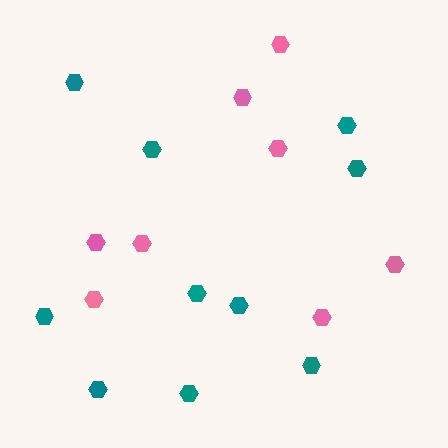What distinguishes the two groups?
There are 2 groups: one group of pink hexagons (8) and one group of teal hexagons (10).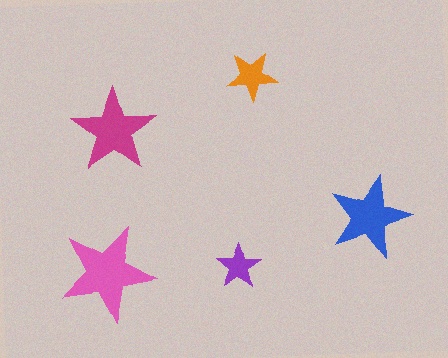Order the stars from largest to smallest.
the pink one, the magenta one, the blue one, the orange one, the purple one.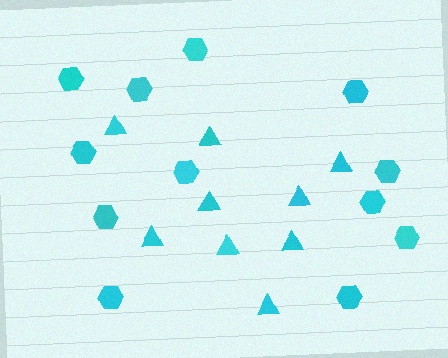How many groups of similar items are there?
There are 2 groups: one group of triangles (9) and one group of hexagons (12).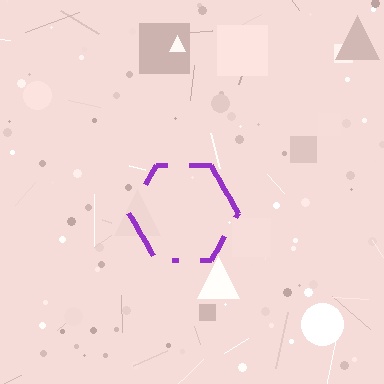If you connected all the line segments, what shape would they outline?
They would outline a hexagon.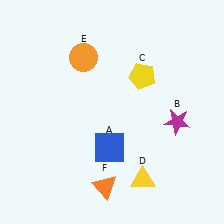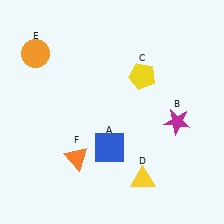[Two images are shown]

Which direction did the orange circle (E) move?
The orange circle (E) moved left.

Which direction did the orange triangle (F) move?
The orange triangle (F) moved up.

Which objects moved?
The objects that moved are: the orange circle (E), the orange triangle (F).